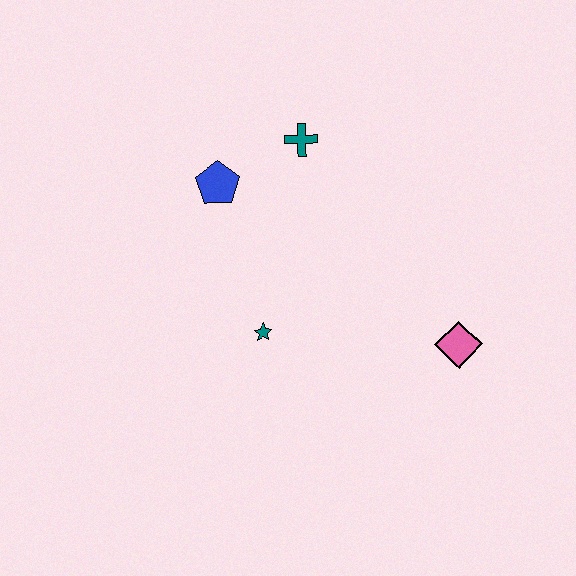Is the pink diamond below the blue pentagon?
Yes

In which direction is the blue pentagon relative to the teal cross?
The blue pentagon is to the left of the teal cross.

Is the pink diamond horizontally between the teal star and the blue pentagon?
No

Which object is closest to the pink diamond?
The teal star is closest to the pink diamond.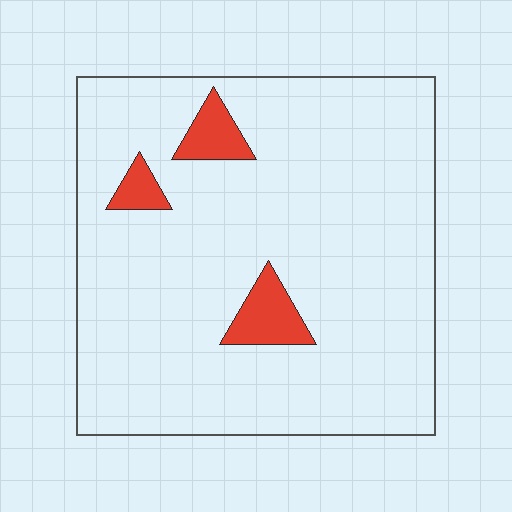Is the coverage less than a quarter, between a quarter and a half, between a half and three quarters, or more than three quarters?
Less than a quarter.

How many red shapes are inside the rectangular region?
3.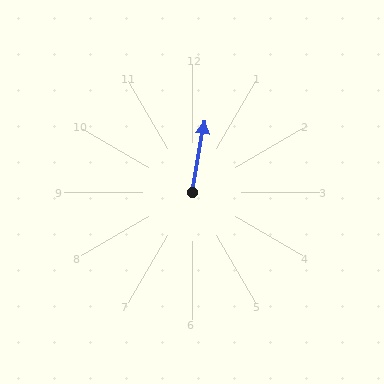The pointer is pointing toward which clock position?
Roughly 12 o'clock.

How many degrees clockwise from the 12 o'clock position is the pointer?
Approximately 10 degrees.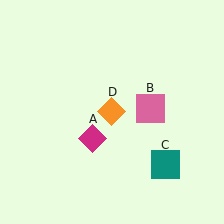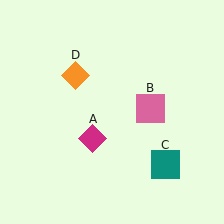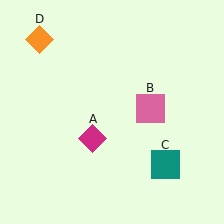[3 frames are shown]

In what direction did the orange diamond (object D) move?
The orange diamond (object D) moved up and to the left.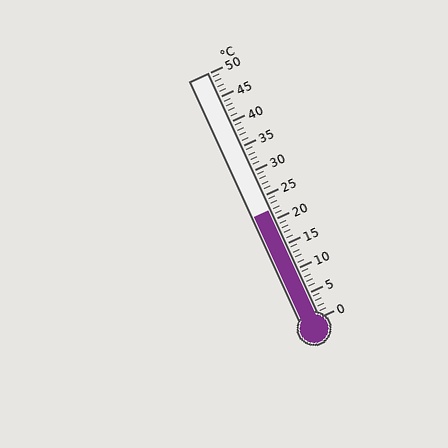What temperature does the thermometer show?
The thermometer shows approximately 22°C.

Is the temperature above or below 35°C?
The temperature is below 35°C.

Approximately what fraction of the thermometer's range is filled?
The thermometer is filled to approximately 45% of its range.